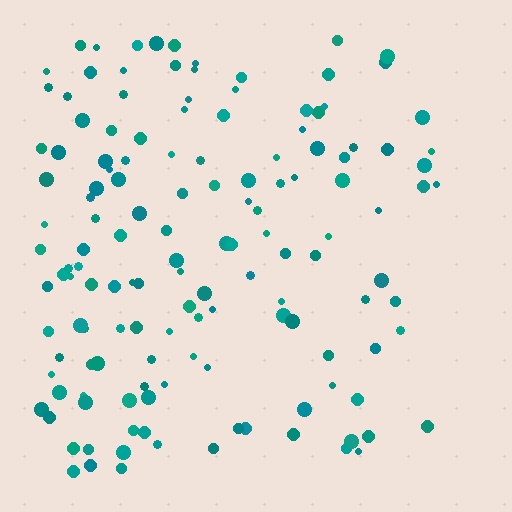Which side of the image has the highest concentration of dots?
The left.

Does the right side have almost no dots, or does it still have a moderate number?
Still a moderate number, just noticeably fewer than the left.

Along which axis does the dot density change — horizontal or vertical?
Horizontal.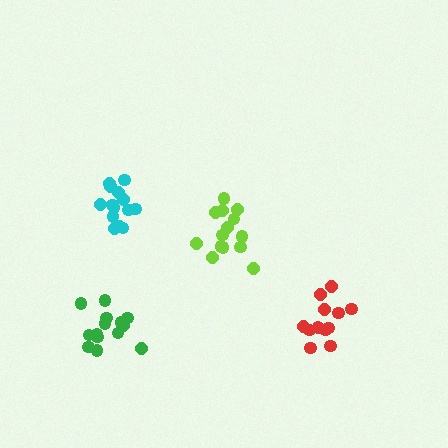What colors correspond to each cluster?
The clusters are colored: cyan, red, green, lime.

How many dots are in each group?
Group 1: 14 dots, Group 2: 12 dots, Group 3: 14 dots, Group 4: 14 dots (54 total).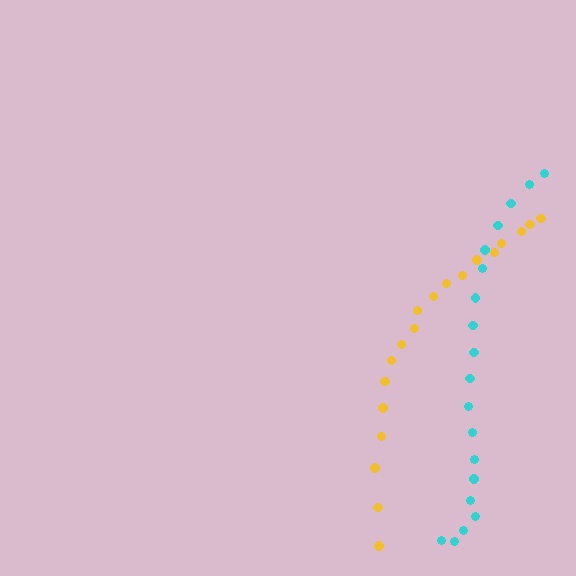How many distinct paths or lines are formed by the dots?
There are 2 distinct paths.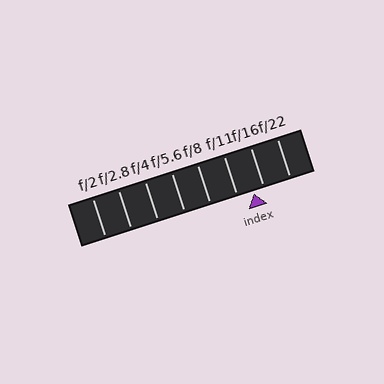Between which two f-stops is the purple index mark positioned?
The index mark is between f/11 and f/16.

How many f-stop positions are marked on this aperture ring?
There are 8 f-stop positions marked.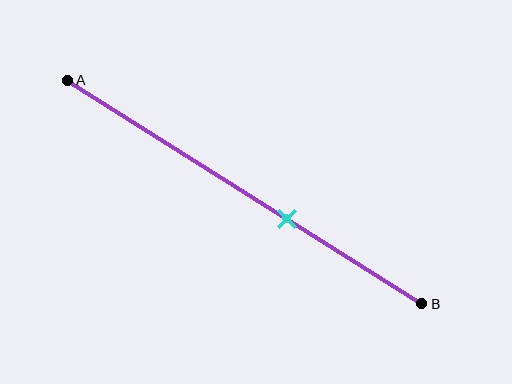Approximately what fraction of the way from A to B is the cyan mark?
The cyan mark is approximately 60% of the way from A to B.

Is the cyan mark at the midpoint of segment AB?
No, the mark is at about 60% from A, not at the 50% midpoint.